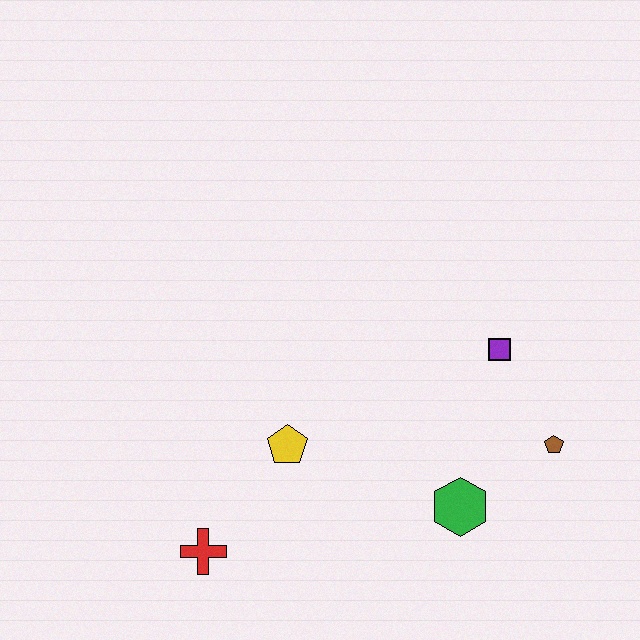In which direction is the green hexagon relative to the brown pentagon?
The green hexagon is to the left of the brown pentagon.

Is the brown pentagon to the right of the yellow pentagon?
Yes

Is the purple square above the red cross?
Yes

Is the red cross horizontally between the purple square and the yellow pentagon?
No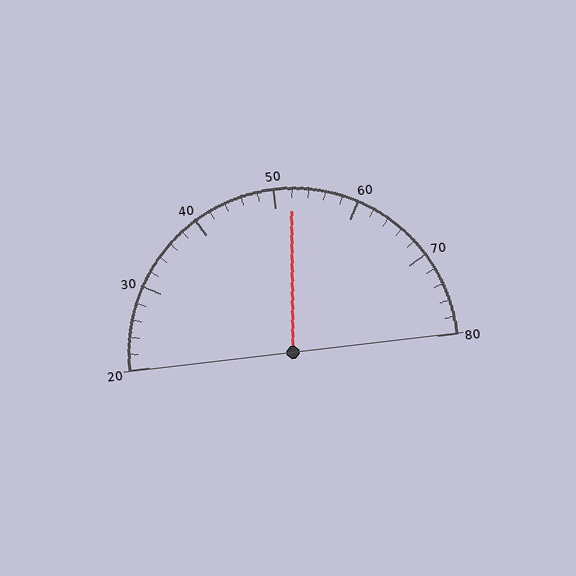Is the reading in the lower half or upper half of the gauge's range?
The reading is in the upper half of the range (20 to 80).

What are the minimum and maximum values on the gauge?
The gauge ranges from 20 to 80.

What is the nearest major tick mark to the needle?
The nearest major tick mark is 50.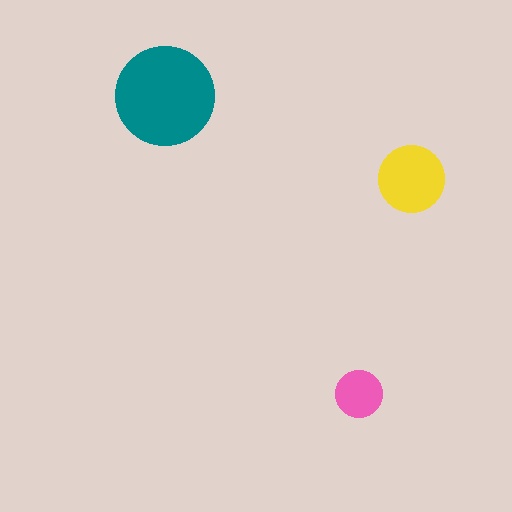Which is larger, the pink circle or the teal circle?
The teal one.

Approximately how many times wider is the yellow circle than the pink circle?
About 1.5 times wider.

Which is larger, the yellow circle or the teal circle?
The teal one.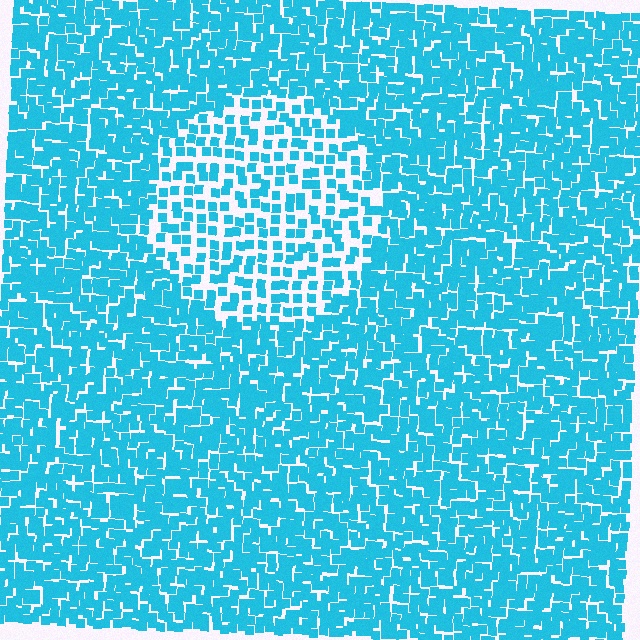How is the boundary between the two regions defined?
The boundary is defined by a change in element density (approximately 2.0x ratio). All elements are the same color, size, and shape.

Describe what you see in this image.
The image contains small cyan elements arranged at two different densities. A circle-shaped region is visible where the elements are less densely packed than the surrounding area.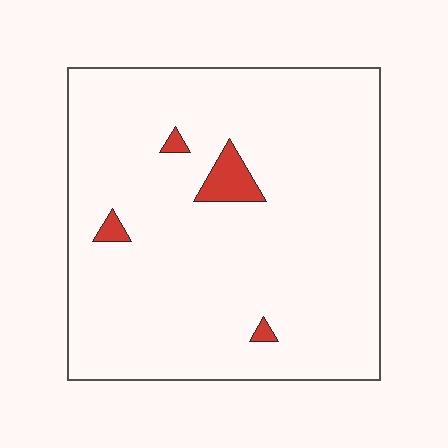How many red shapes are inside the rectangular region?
4.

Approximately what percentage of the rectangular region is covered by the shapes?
Approximately 5%.